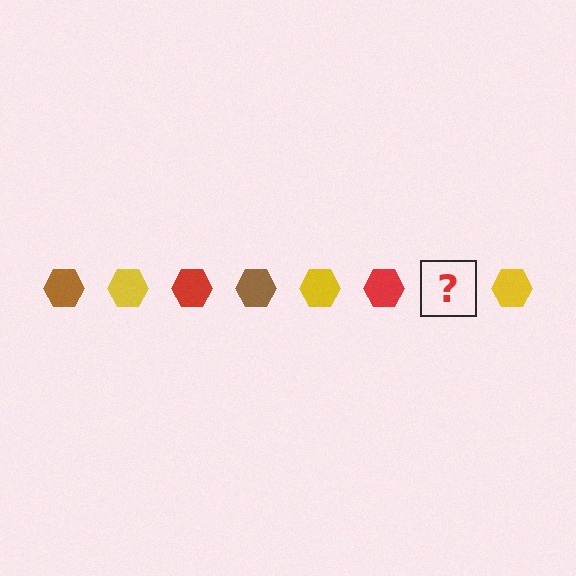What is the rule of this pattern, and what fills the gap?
The rule is that the pattern cycles through brown, yellow, red hexagons. The gap should be filled with a brown hexagon.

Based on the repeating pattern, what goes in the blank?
The blank should be a brown hexagon.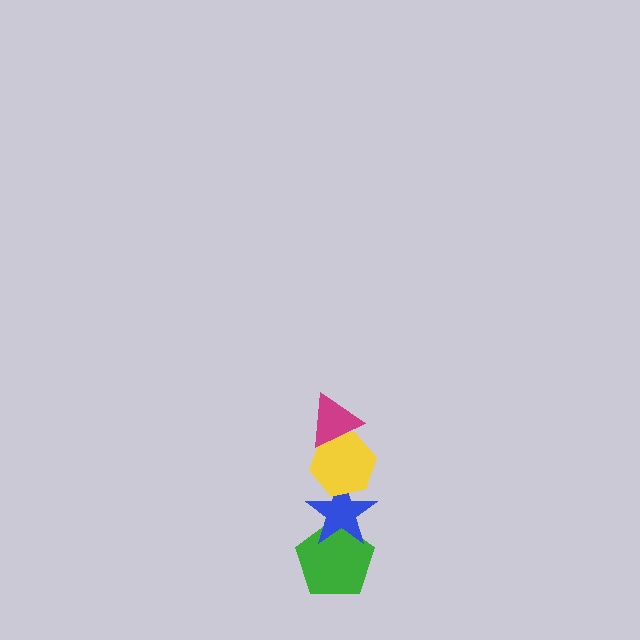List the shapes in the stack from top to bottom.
From top to bottom: the magenta triangle, the yellow hexagon, the blue star, the green pentagon.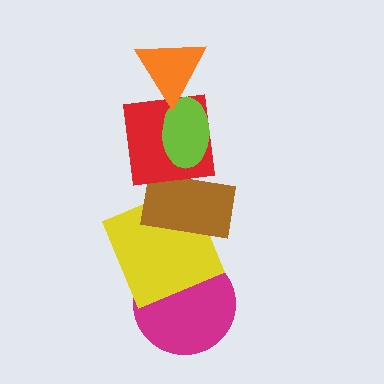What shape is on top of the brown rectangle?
The red square is on top of the brown rectangle.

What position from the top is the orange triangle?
The orange triangle is 1st from the top.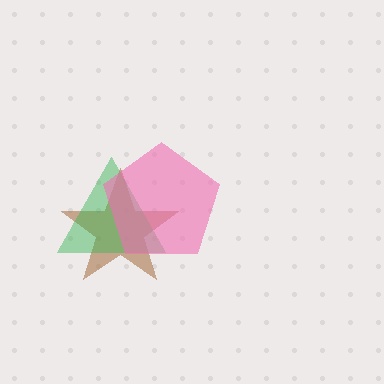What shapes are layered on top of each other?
The layered shapes are: a brown star, a green triangle, a pink pentagon.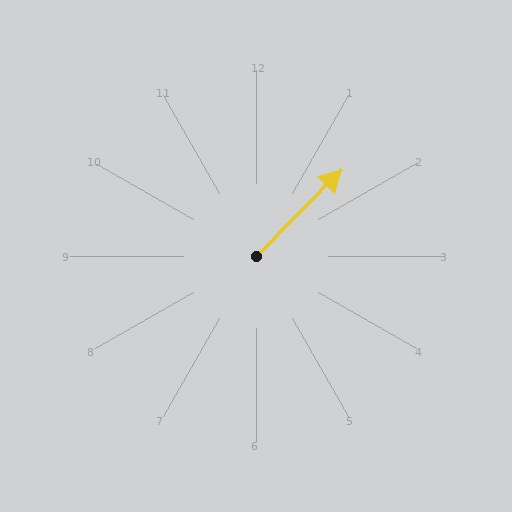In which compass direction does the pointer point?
Northeast.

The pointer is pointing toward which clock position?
Roughly 1 o'clock.